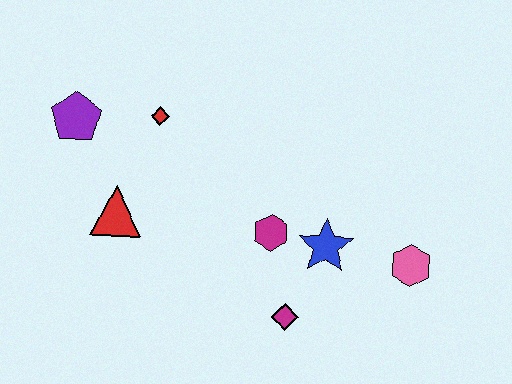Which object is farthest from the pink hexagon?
The purple pentagon is farthest from the pink hexagon.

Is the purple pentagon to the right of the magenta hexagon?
No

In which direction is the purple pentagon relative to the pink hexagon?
The purple pentagon is to the left of the pink hexagon.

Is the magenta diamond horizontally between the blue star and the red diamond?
Yes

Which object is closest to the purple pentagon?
The red diamond is closest to the purple pentagon.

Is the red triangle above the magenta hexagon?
Yes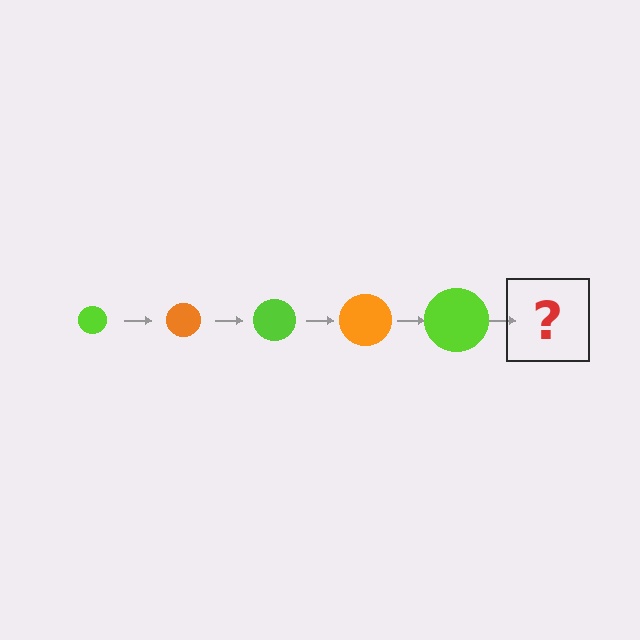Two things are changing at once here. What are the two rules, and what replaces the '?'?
The two rules are that the circle grows larger each step and the color cycles through lime and orange. The '?' should be an orange circle, larger than the previous one.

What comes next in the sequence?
The next element should be an orange circle, larger than the previous one.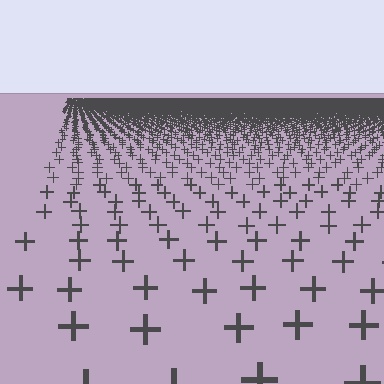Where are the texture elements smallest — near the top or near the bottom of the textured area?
Near the top.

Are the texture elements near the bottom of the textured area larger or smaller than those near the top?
Larger. Near the bottom, elements are closer to the viewer and appear at a bigger on-screen size.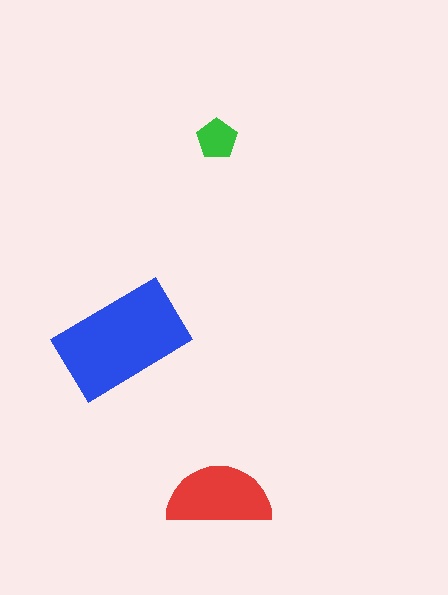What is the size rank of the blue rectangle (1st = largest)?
1st.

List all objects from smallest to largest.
The green pentagon, the red semicircle, the blue rectangle.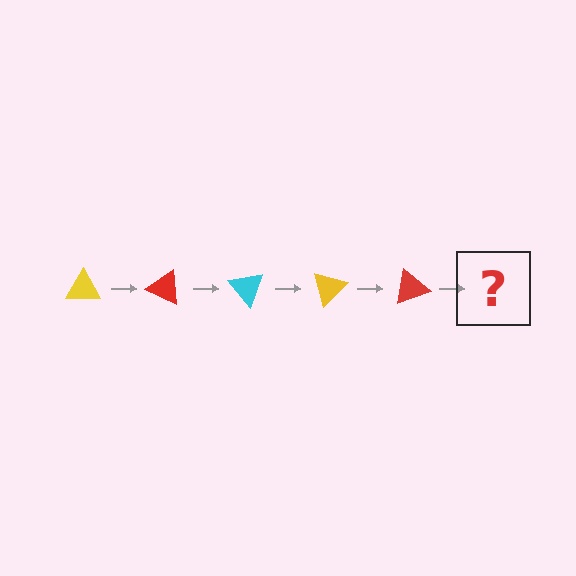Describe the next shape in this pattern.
It should be a cyan triangle, rotated 125 degrees from the start.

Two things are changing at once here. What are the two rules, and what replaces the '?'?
The two rules are that it rotates 25 degrees each step and the color cycles through yellow, red, and cyan. The '?' should be a cyan triangle, rotated 125 degrees from the start.